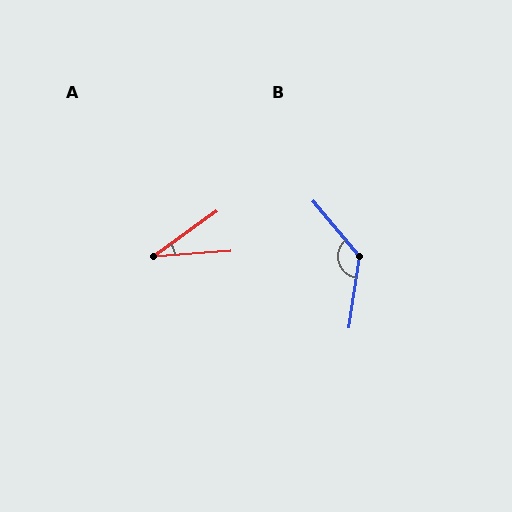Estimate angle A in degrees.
Approximately 31 degrees.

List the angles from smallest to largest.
A (31°), B (132°).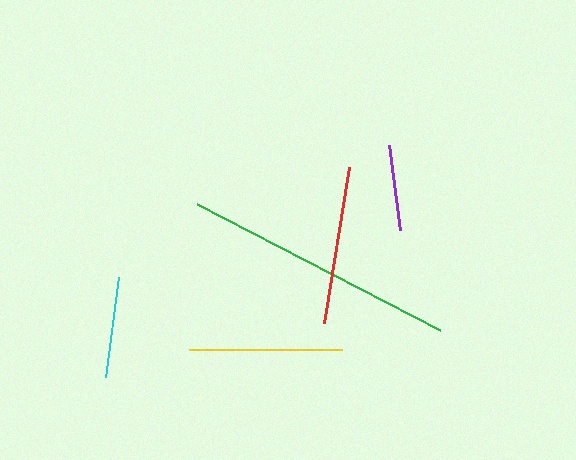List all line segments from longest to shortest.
From longest to shortest: green, red, yellow, cyan, purple.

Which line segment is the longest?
The green line is the longest at approximately 274 pixels.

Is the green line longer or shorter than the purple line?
The green line is longer than the purple line.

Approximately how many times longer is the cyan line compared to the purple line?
The cyan line is approximately 1.2 times the length of the purple line.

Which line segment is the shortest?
The purple line is the shortest at approximately 86 pixels.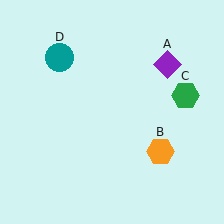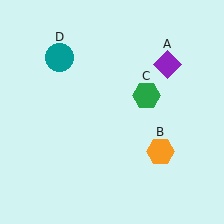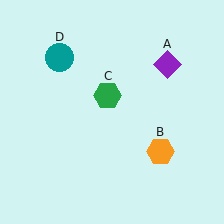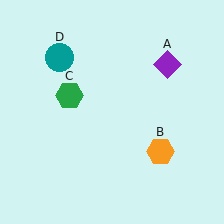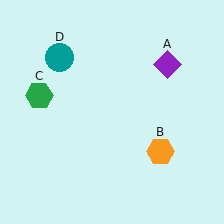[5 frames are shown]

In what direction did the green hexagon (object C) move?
The green hexagon (object C) moved left.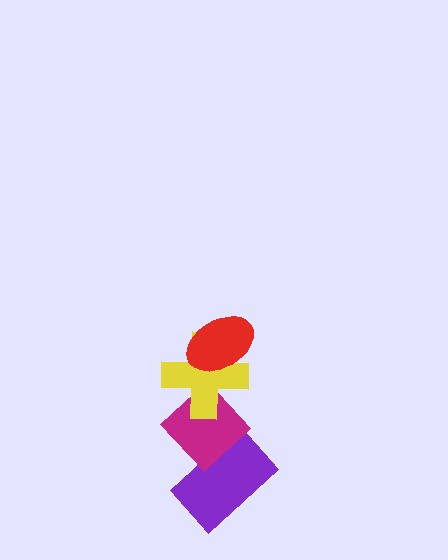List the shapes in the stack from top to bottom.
From top to bottom: the red ellipse, the yellow cross, the magenta diamond, the purple rectangle.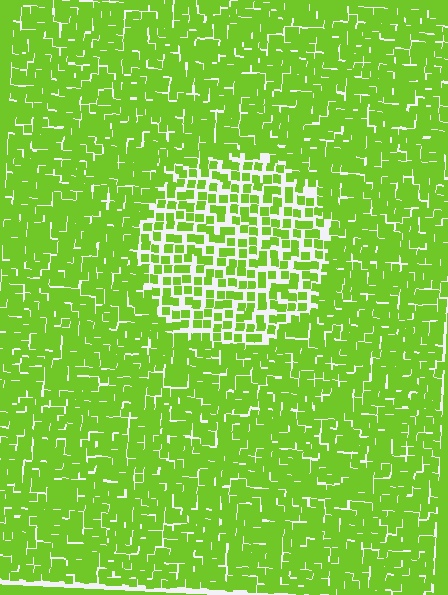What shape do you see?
I see a circle.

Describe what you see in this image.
The image contains small lime elements arranged at two different densities. A circle-shaped region is visible where the elements are less densely packed than the surrounding area.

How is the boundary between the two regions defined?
The boundary is defined by a change in element density (approximately 1.8x ratio). All elements are the same color, size, and shape.